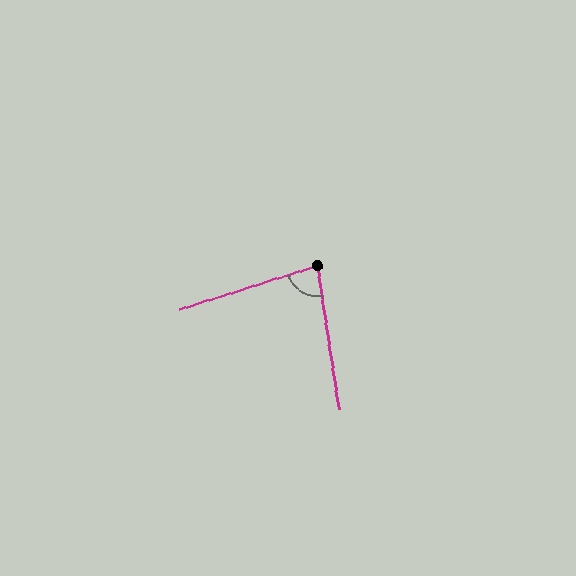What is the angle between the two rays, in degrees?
Approximately 81 degrees.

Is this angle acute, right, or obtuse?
It is acute.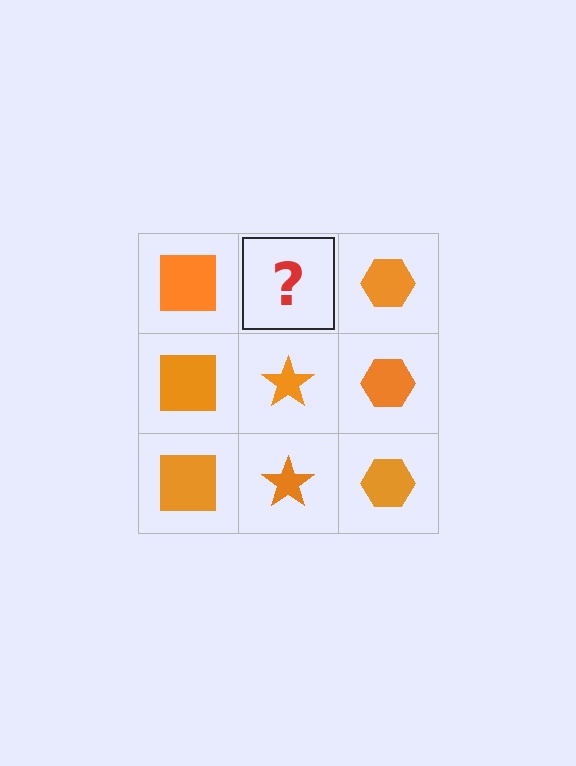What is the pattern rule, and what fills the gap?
The rule is that each column has a consistent shape. The gap should be filled with an orange star.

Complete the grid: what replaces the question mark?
The question mark should be replaced with an orange star.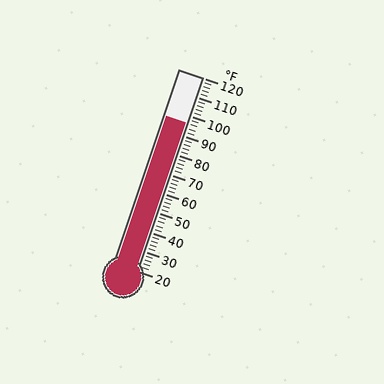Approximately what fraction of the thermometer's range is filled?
The thermometer is filled to approximately 75% of its range.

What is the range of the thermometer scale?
The thermometer scale ranges from 20°F to 120°F.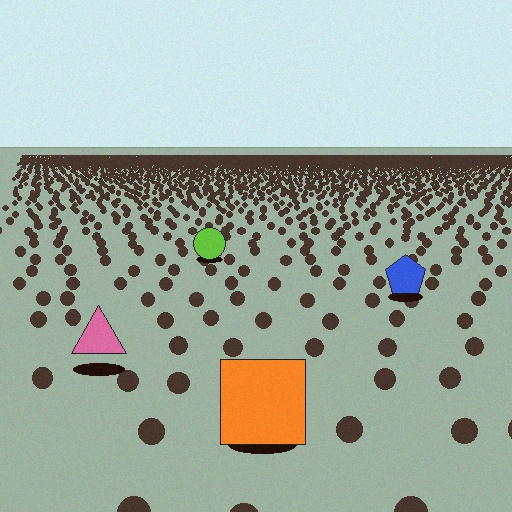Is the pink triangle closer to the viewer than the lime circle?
Yes. The pink triangle is closer — you can tell from the texture gradient: the ground texture is coarser near it.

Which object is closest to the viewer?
The orange square is closest. The texture marks near it are larger and more spread out.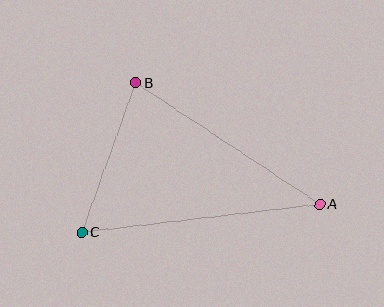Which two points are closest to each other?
Points B and C are closest to each other.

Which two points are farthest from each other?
Points A and C are farthest from each other.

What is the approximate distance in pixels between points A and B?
The distance between A and B is approximately 220 pixels.